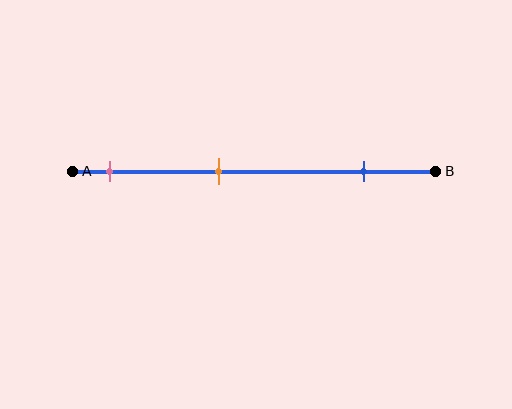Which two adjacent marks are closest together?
The pink and orange marks are the closest adjacent pair.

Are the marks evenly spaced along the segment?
Yes, the marks are approximately evenly spaced.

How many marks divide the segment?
There are 3 marks dividing the segment.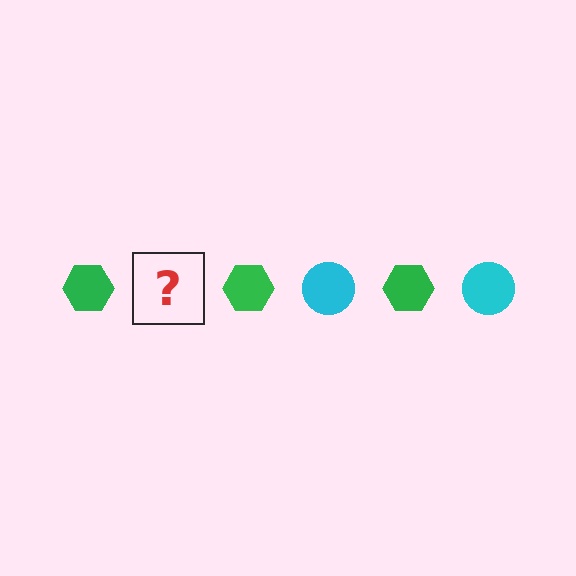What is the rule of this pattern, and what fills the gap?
The rule is that the pattern alternates between green hexagon and cyan circle. The gap should be filled with a cyan circle.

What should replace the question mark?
The question mark should be replaced with a cyan circle.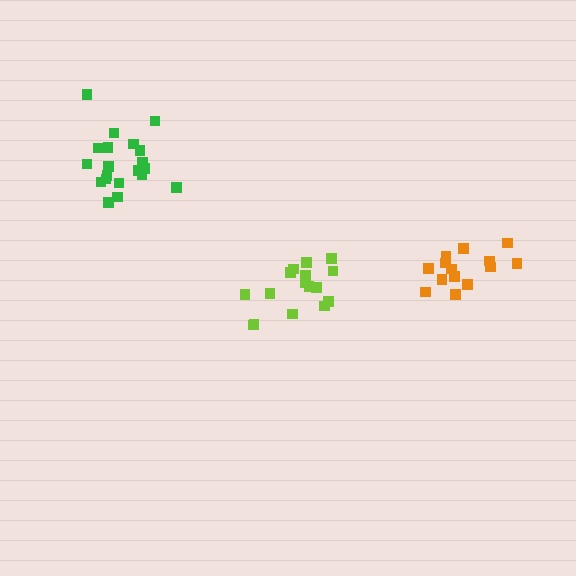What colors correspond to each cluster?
The clusters are colored: lime, orange, green.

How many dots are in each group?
Group 1: 17 dots, Group 2: 15 dots, Group 3: 20 dots (52 total).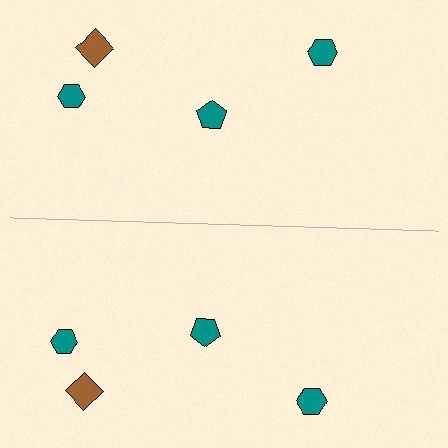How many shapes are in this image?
There are 8 shapes in this image.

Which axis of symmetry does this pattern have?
The pattern has a horizontal axis of symmetry running through the center of the image.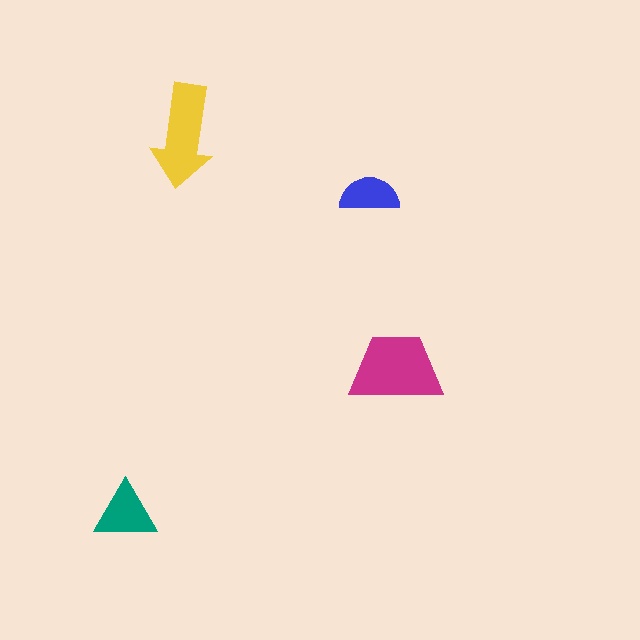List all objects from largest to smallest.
The magenta trapezoid, the yellow arrow, the teal triangle, the blue semicircle.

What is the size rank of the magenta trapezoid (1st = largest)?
1st.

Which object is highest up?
The yellow arrow is topmost.